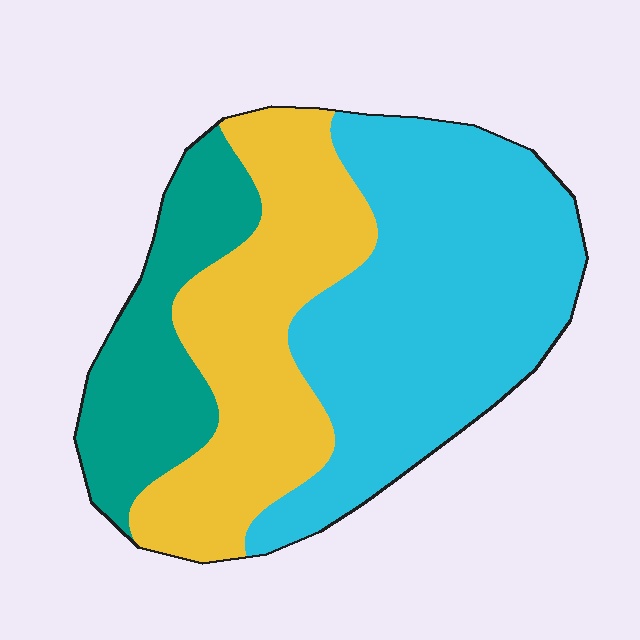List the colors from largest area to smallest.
From largest to smallest: cyan, yellow, teal.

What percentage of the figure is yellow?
Yellow takes up about one third (1/3) of the figure.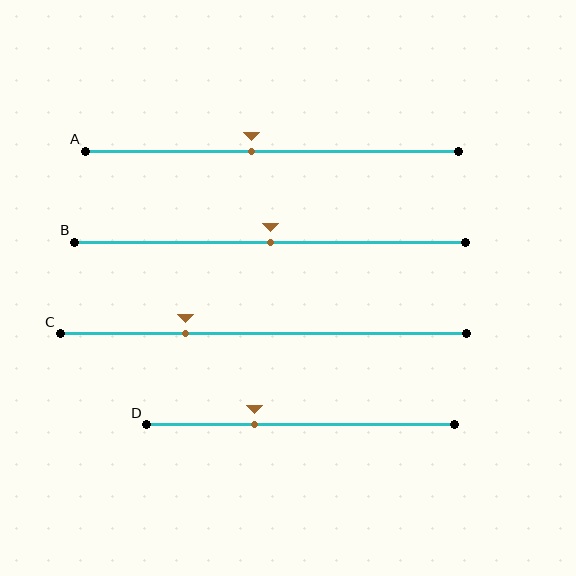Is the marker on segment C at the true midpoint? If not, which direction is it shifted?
No, the marker on segment C is shifted to the left by about 19% of the segment length.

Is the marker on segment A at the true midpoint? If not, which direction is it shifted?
No, the marker on segment A is shifted to the left by about 5% of the segment length.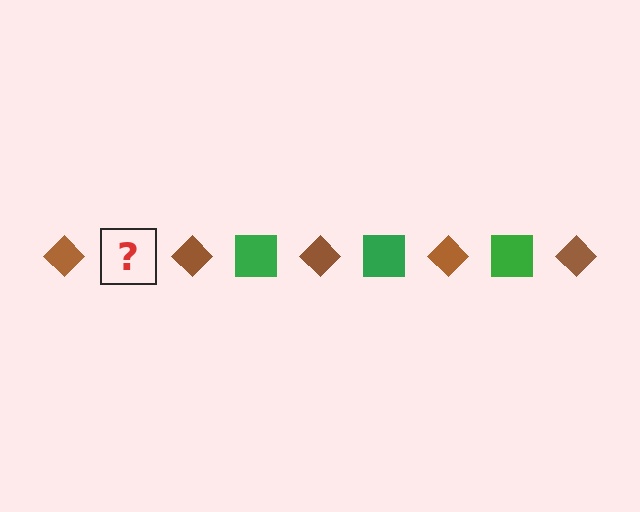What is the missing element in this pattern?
The missing element is a green square.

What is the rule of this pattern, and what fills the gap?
The rule is that the pattern alternates between brown diamond and green square. The gap should be filled with a green square.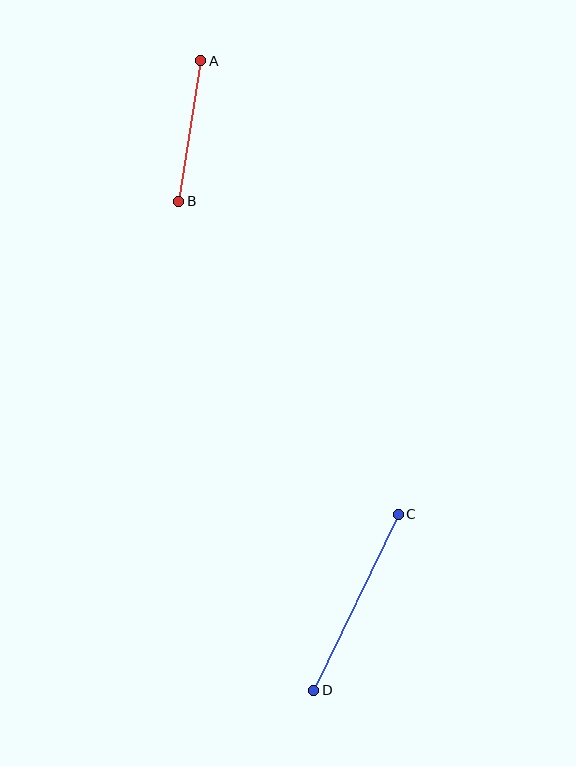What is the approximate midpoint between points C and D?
The midpoint is at approximately (356, 602) pixels.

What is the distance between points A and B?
The distance is approximately 142 pixels.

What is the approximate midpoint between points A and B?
The midpoint is at approximately (190, 131) pixels.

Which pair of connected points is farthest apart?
Points C and D are farthest apart.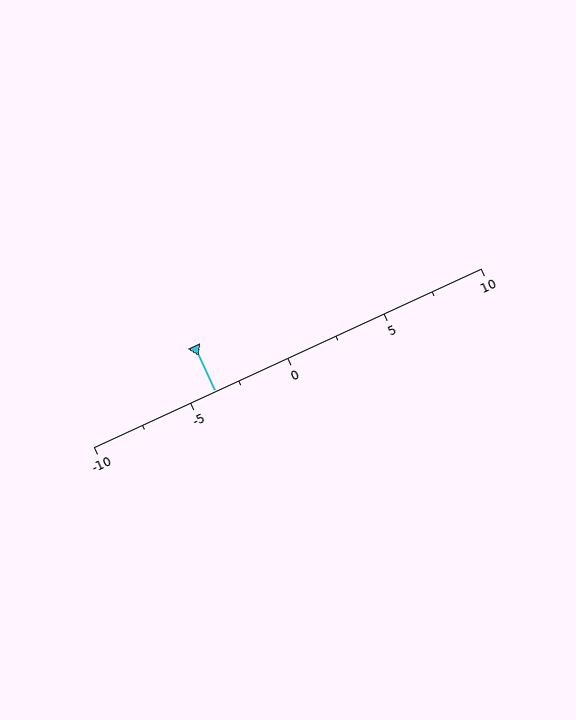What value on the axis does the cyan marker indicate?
The marker indicates approximately -3.8.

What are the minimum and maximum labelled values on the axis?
The axis runs from -10 to 10.